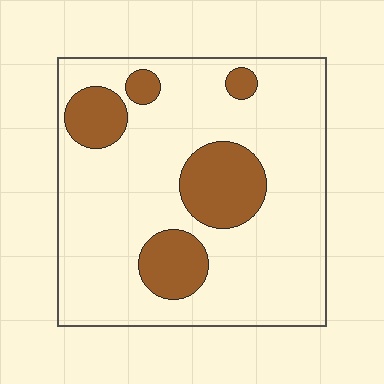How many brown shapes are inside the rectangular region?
5.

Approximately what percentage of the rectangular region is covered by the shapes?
Approximately 20%.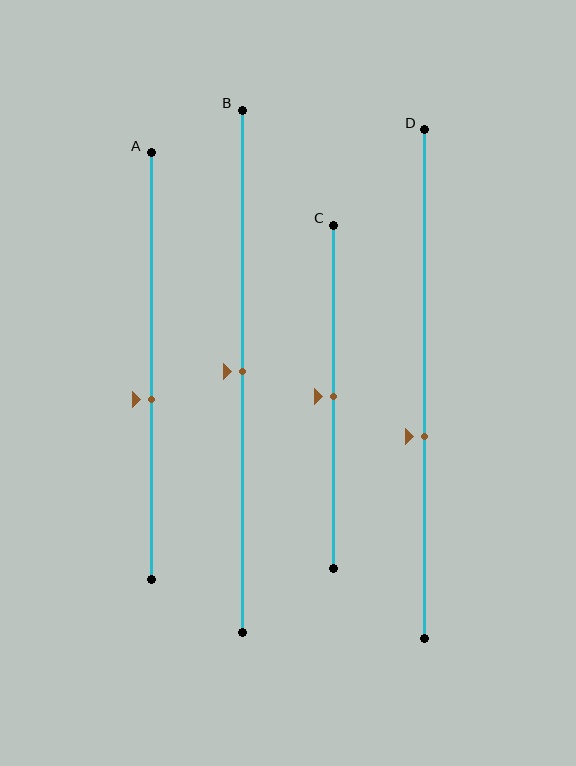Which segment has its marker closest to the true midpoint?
Segment B has its marker closest to the true midpoint.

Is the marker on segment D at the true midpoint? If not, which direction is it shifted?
No, the marker on segment D is shifted downward by about 10% of the segment length.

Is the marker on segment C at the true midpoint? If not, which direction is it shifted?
Yes, the marker on segment C is at the true midpoint.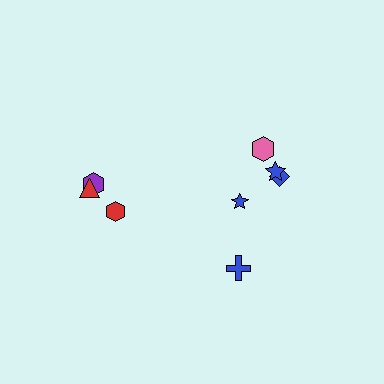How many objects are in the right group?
There are 5 objects.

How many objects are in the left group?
There are 3 objects.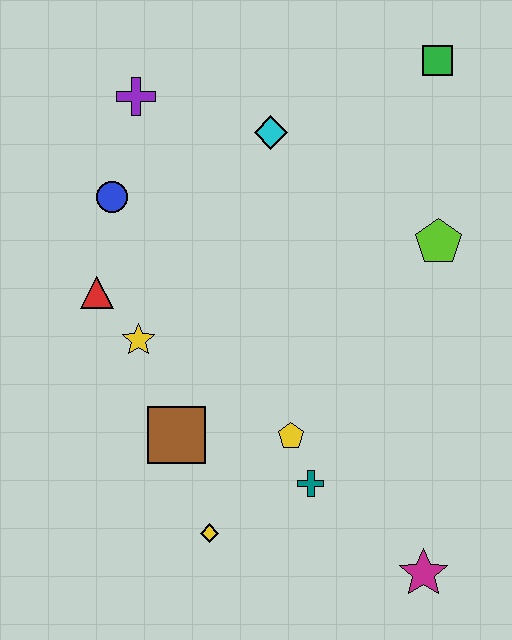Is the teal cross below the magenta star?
No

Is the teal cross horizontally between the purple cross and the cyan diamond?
No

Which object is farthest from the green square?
The yellow diamond is farthest from the green square.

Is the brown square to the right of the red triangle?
Yes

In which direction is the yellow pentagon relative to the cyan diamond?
The yellow pentagon is below the cyan diamond.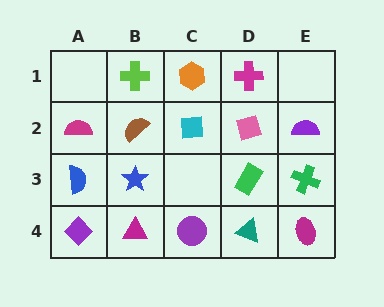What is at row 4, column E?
A magenta ellipse.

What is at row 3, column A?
A blue semicircle.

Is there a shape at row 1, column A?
No, that cell is empty.